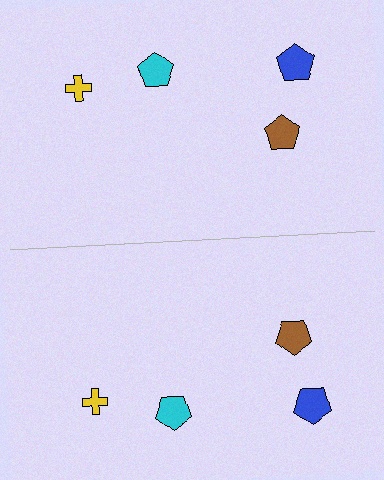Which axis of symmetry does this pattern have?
The pattern has a horizontal axis of symmetry running through the center of the image.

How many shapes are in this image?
There are 8 shapes in this image.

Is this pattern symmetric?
Yes, this pattern has bilateral (reflection) symmetry.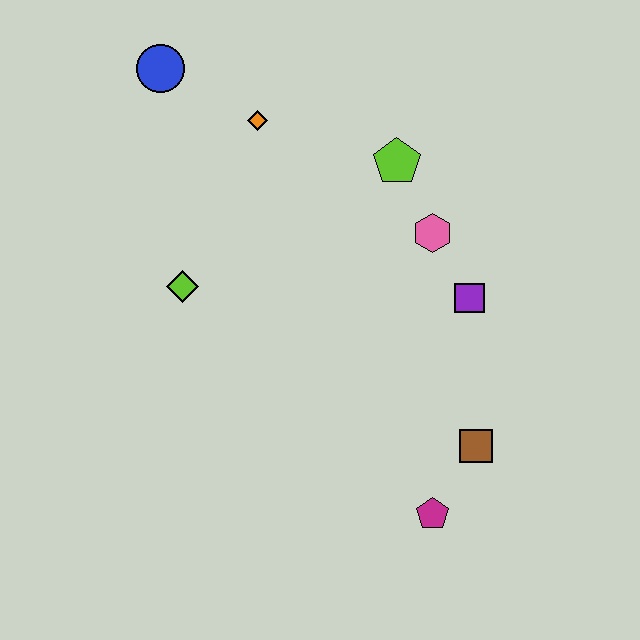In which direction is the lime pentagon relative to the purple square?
The lime pentagon is above the purple square.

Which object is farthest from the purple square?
The blue circle is farthest from the purple square.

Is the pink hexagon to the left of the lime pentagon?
No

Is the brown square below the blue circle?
Yes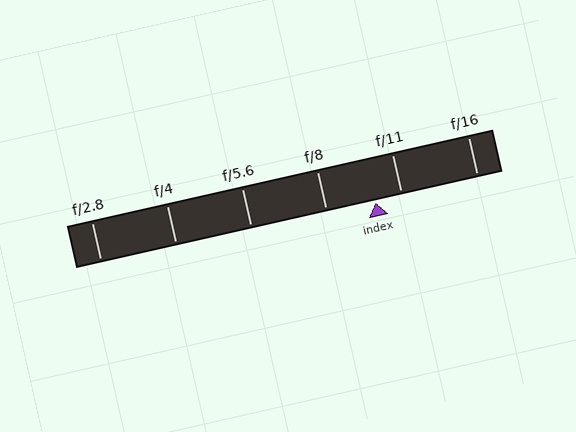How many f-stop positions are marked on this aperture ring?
There are 6 f-stop positions marked.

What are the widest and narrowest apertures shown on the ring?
The widest aperture shown is f/2.8 and the narrowest is f/16.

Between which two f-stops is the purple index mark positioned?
The index mark is between f/8 and f/11.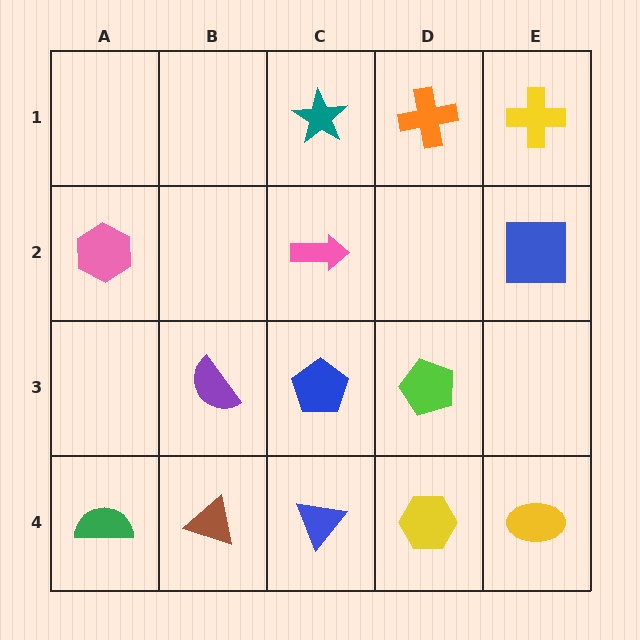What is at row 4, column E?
A yellow ellipse.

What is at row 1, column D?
An orange cross.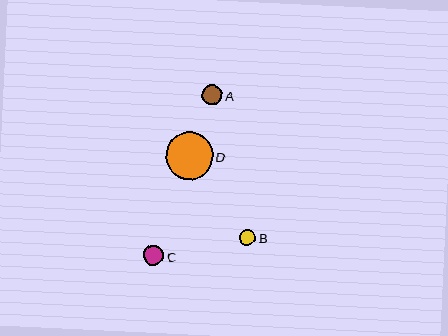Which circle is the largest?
Circle D is the largest with a size of approximately 47 pixels.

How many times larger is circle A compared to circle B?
Circle A is approximately 1.2 times the size of circle B.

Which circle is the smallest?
Circle B is the smallest with a size of approximately 17 pixels.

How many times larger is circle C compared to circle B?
Circle C is approximately 1.2 times the size of circle B.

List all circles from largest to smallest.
From largest to smallest: D, C, A, B.